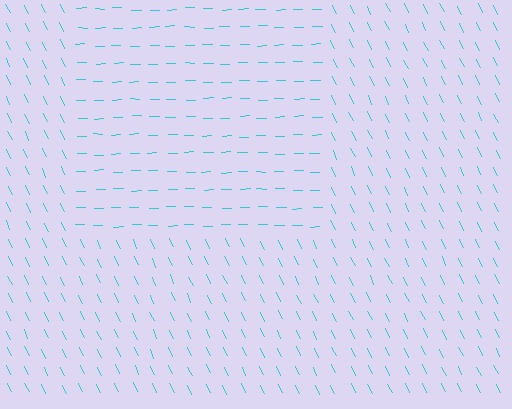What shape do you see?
I see a rectangle.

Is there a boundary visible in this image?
Yes, there is a texture boundary formed by a change in line orientation.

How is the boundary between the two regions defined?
The boundary is defined purely by a change in line orientation (approximately 65 degrees difference). All lines are the same color and thickness.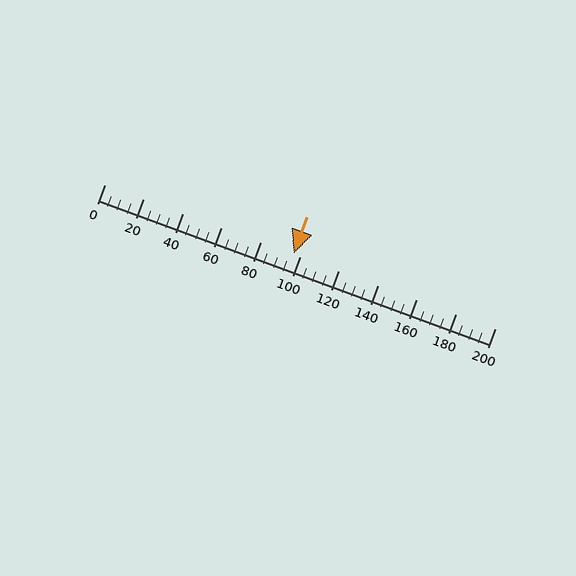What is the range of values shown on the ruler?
The ruler shows values from 0 to 200.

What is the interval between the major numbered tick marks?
The major tick marks are spaced 20 units apart.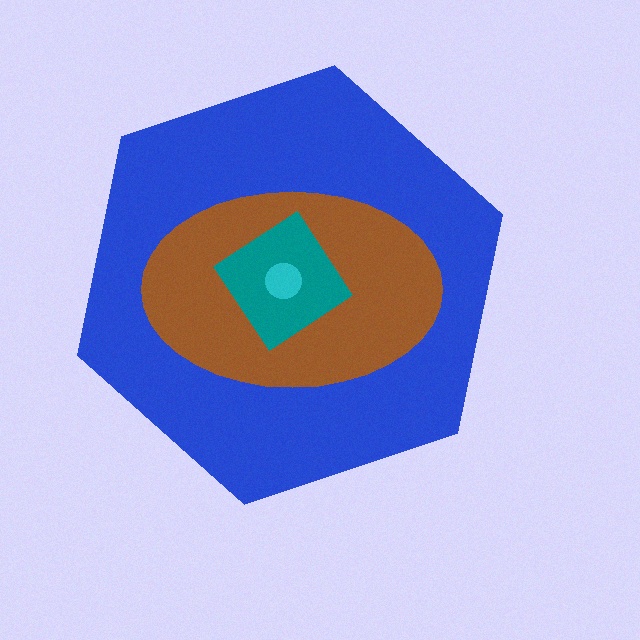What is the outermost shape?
The blue hexagon.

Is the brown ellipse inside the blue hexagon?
Yes.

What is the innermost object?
The cyan circle.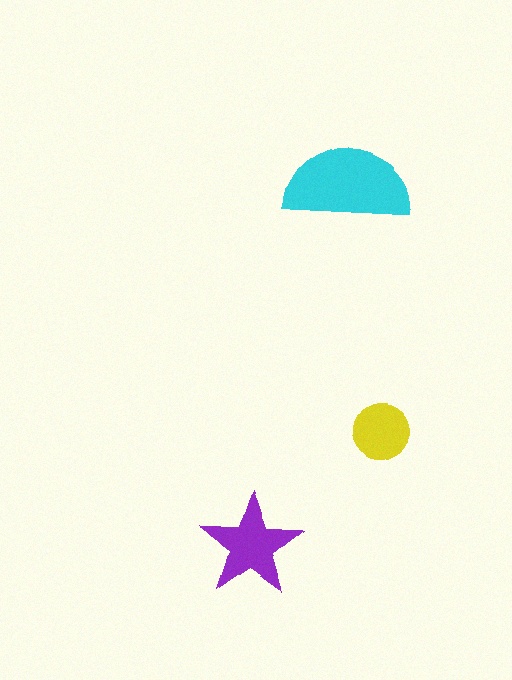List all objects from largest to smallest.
The cyan semicircle, the purple star, the yellow circle.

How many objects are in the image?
There are 3 objects in the image.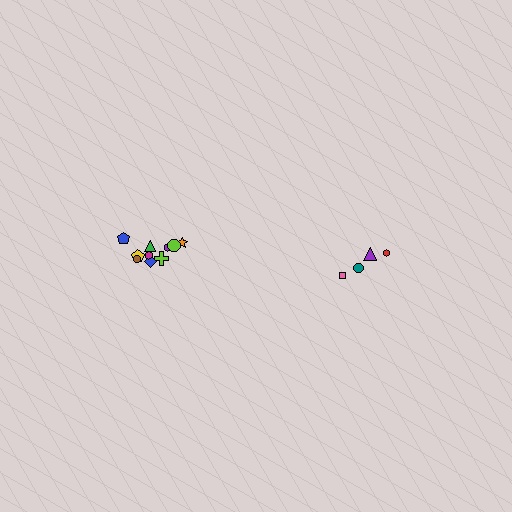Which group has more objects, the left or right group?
The left group.